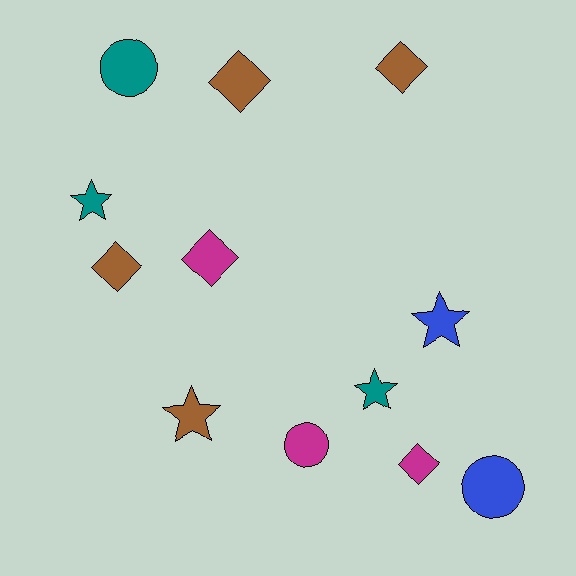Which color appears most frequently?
Brown, with 4 objects.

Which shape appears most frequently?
Diamond, with 5 objects.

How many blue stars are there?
There is 1 blue star.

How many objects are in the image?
There are 12 objects.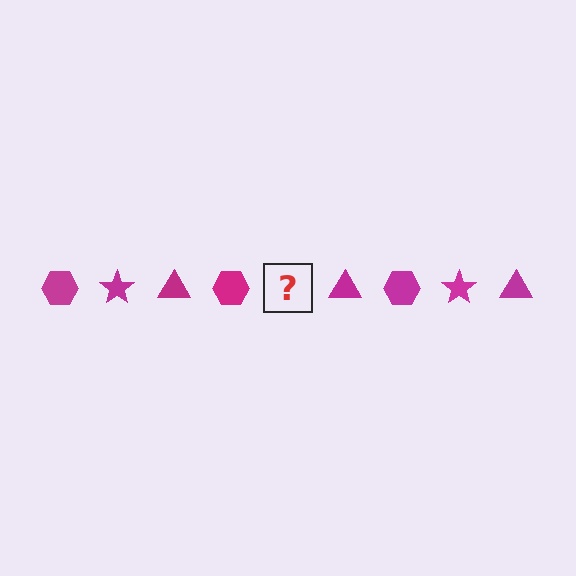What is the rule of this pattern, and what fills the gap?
The rule is that the pattern cycles through hexagon, star, triangle shapes in magenta. The gap should be filled with a magenta star.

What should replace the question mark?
The question mark should be replaced with a magenta star.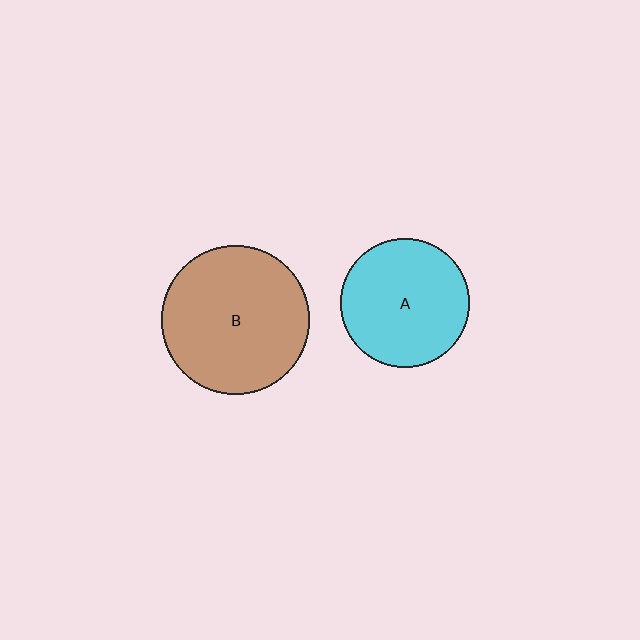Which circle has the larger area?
Circle B (brown).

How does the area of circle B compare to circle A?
Approximately 1.3 times.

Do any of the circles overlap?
No, none of the circles overlap.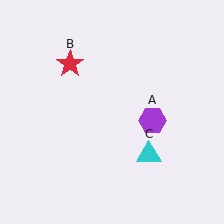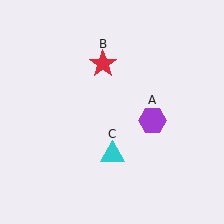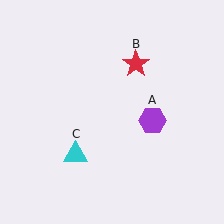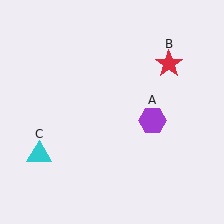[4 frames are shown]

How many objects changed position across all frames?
2 objects changed position: red star (object B), cyan triangle (object C).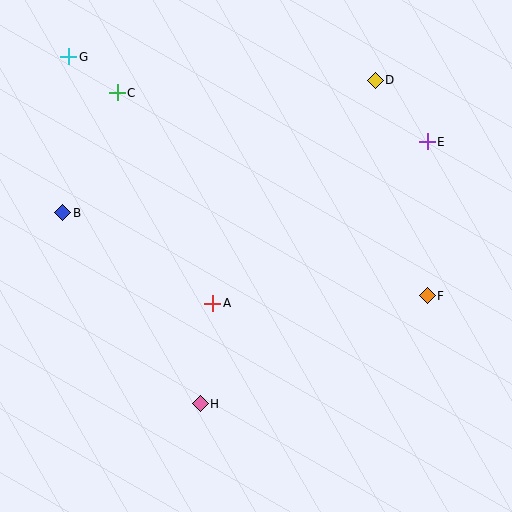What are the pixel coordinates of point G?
Point G is at (69, 57).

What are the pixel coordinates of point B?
Point B is at (63, 213).